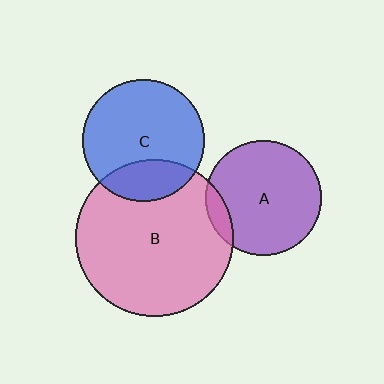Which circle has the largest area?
Circle B (pink).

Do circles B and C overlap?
Yes.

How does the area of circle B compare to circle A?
Approximately 1.9 times.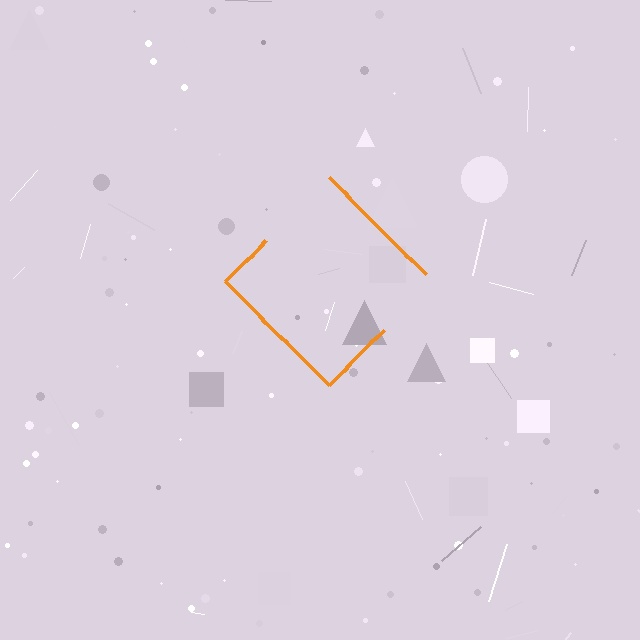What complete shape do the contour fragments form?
The contour fragments form a diamond.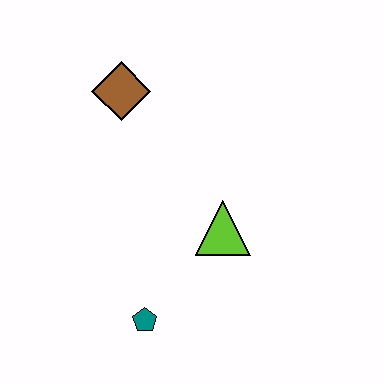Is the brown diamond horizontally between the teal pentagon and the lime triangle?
No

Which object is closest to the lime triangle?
The teal pentagon is closest to the lime triangle.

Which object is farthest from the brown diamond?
The teal pentagon is farthest from the brown diamond.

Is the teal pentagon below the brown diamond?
Yes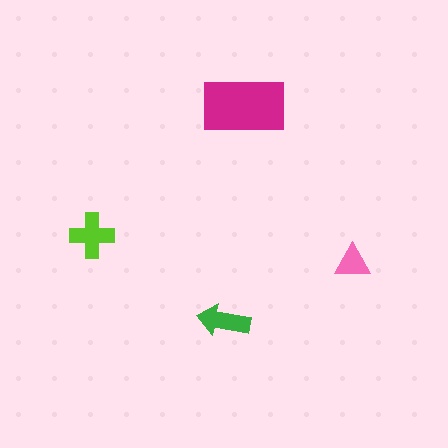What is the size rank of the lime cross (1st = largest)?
2nd.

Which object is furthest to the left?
The lime cross is leftmost.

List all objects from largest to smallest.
The magenta rectangle, the lime cross, the green arrow, the pink triangle.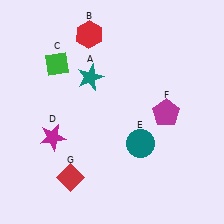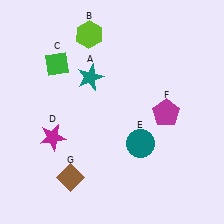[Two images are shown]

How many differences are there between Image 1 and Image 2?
There are 2 differences between the two images.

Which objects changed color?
B changed from red to lime. G changed from red to brown.